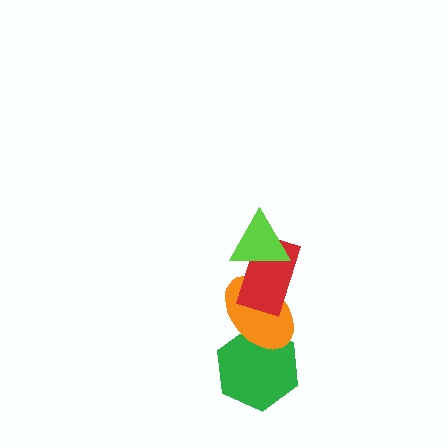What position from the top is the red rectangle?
The red rectangle is 2nd from the top.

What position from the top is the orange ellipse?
The orange ellipse is 3rd from the top.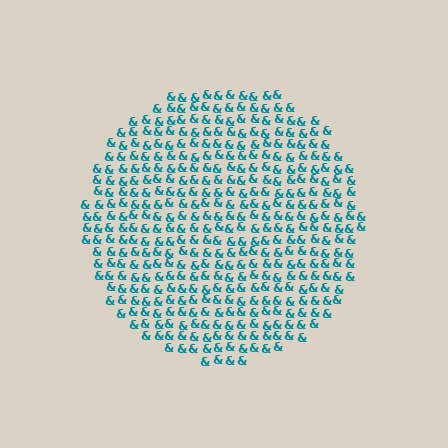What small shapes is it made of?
It is made of small ampersands.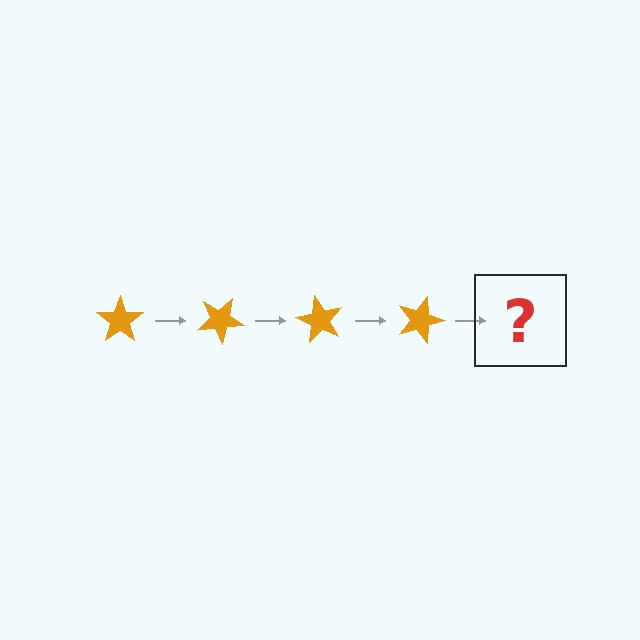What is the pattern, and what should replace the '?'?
The pattern is that the star rotates 30 degrees each step. The '?' should be an orange star rotated 120 degrees.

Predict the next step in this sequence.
The next step is an orange star rotated 120 degrees.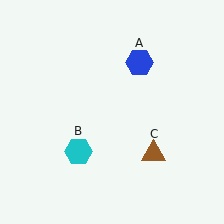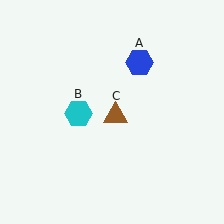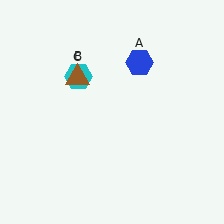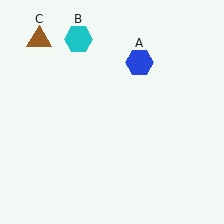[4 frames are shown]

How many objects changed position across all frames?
2 objects changed position: cyan hexagon (object B), brown triangle (object C).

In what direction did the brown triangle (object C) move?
The brown triangle (object C) moved up and to the left.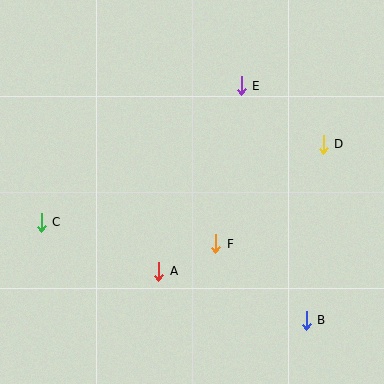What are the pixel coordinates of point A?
Point A is at (158, 271).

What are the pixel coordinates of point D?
Point D is at (323, 144).